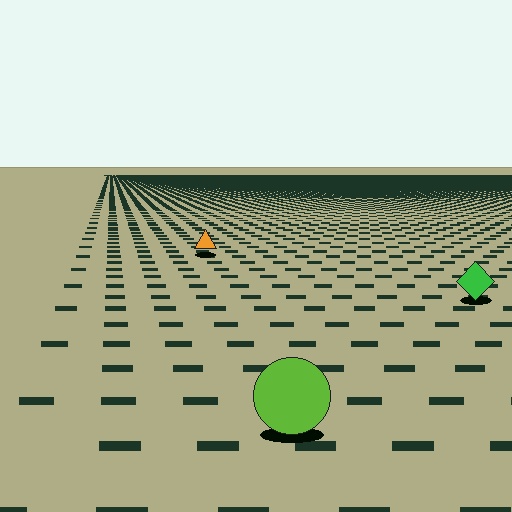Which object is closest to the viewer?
The lime circle is closest. The texture marks near it are larger and more spread out.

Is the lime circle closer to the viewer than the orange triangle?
Yes. The lime circle is closer — you can tell from the texture gradient: the ground texture is coarser near it.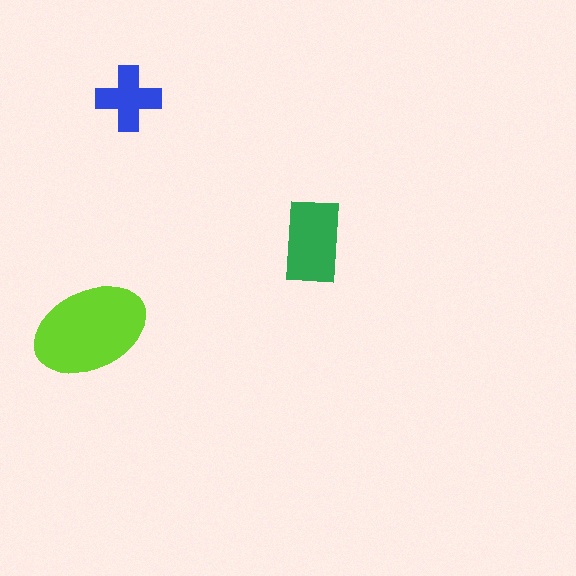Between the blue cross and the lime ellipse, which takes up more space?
The lime ellipse.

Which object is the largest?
The lime ellipse.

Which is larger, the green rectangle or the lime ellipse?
The lime ellipse.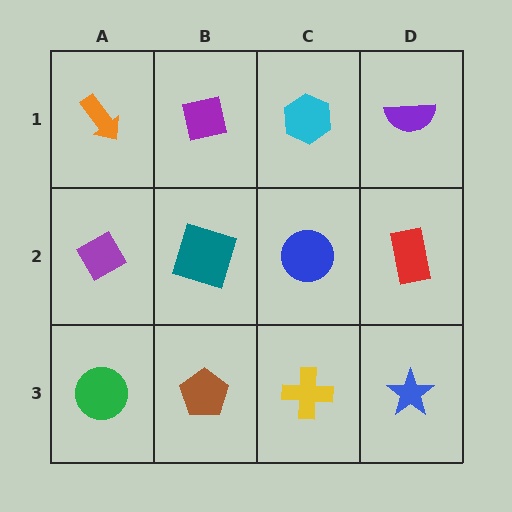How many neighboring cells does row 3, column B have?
3.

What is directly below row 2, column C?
A yellow cross.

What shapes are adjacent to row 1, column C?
A blue circle (row 2, column C), a purple square (row 1, column B), a purple semicircle (row 1, column D).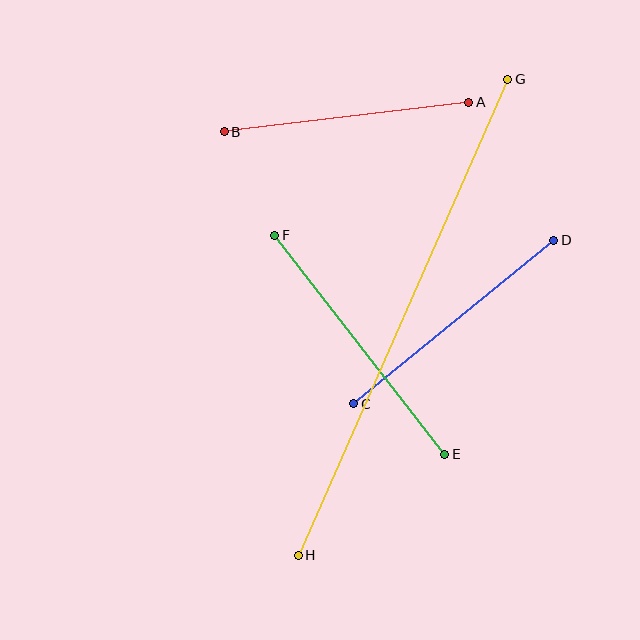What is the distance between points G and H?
The distance is approximately 520 pixels.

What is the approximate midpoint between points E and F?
The midpoint is at approximately (360, 345) pixels.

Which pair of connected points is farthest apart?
Points G and H are farthest apart.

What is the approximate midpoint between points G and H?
The midpoint is at approximately (403, 317) pixels.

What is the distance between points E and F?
The distance is approximately 277 pixels.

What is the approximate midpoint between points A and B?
The midpoint is at approximately (346, 117) pixels.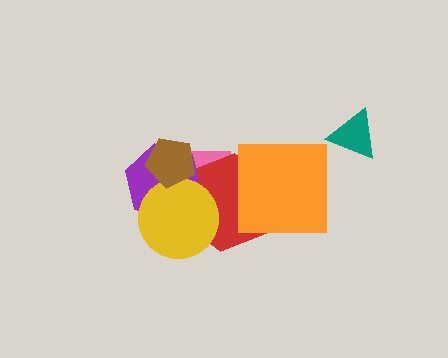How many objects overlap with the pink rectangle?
4 objects overlap with the pink rectangle.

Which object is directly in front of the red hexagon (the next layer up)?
The purple hexagon is directly in front of the red hexagon.